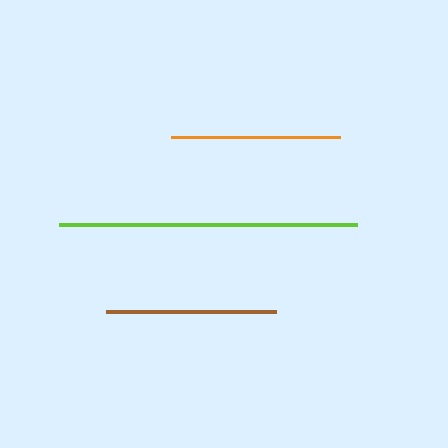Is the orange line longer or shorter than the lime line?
The lime line is longer than the orange line.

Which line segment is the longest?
The lime line is the longest at approximately 299 pixels.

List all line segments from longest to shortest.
From longest to shortest: lime, brown, orange.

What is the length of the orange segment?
The orange segment is approximately 168 pixels long.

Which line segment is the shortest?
The orange line is the shortest at approximately 168 pixels.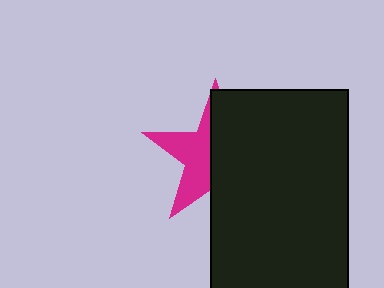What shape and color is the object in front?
The object in front is a black rectangle.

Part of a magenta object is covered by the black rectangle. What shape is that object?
It is a star.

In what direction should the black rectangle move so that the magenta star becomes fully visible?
The black rectangle should move right. That is the shortest direction to clear the overlap and leave the magenta star fully visible.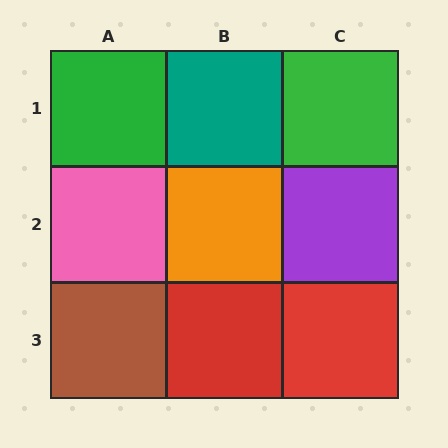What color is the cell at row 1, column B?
Teal.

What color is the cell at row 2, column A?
Pink.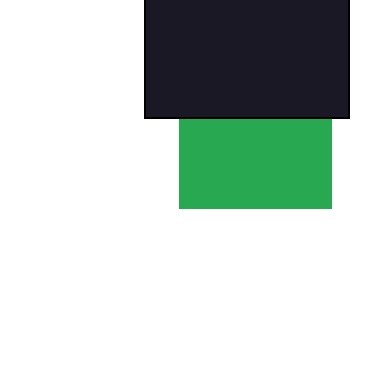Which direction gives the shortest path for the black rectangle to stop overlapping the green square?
Moving up gives the shortest separation.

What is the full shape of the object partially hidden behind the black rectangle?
The partially hidden object is a green square.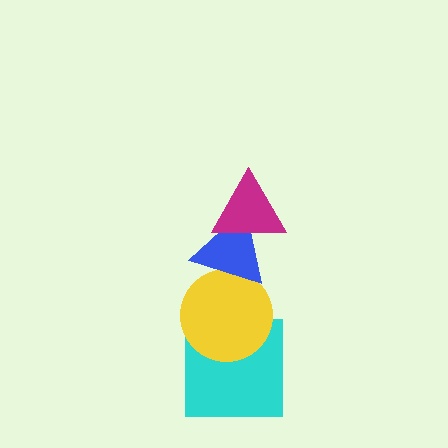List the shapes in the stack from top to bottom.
From top to bottom: the magenta triangle, the blue triangle, the yellow circle, the cyan square.